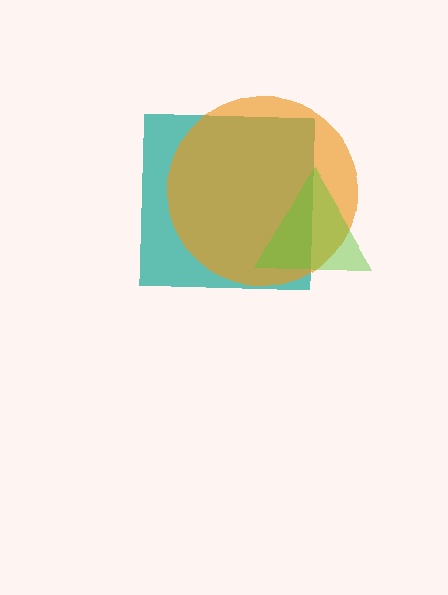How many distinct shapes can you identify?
There are 3 distinct shapes: a teal square, an orange circle, a lime triangle.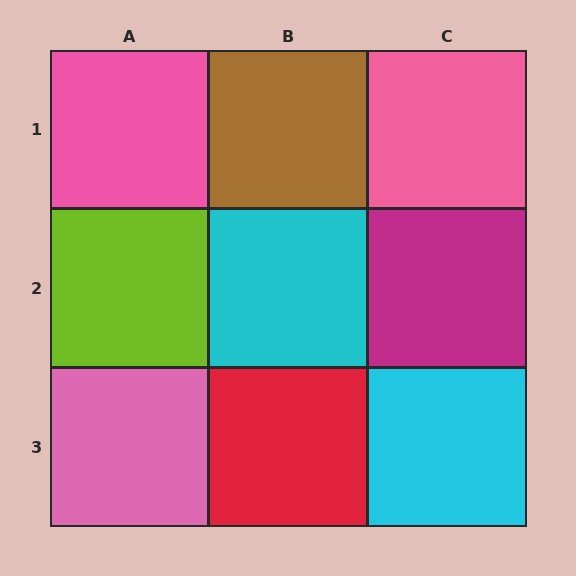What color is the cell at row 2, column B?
Cyan.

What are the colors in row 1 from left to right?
Pink, brown, pink.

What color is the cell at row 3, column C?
Cyan.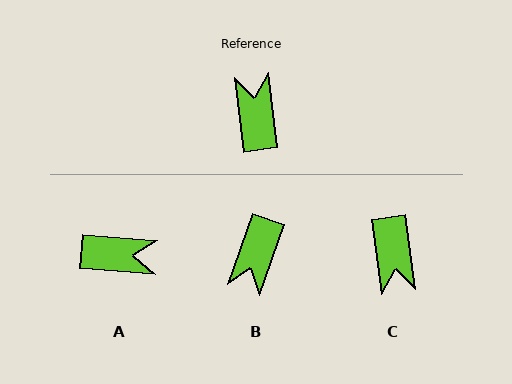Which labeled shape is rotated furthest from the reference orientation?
C, about 179 degrees away.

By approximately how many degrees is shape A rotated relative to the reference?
Approximately 102 degrees clockwise.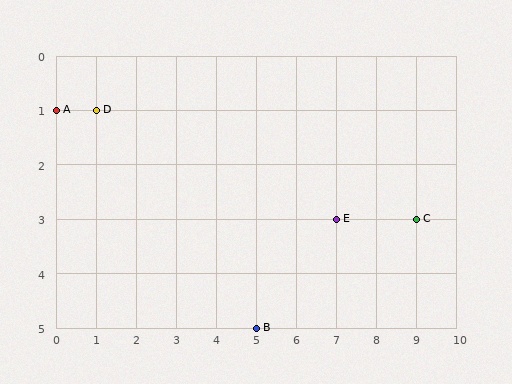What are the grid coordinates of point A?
Point A is at grid coordinates (0, 1).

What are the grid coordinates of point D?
Point D is at grid coordinates (1, 1).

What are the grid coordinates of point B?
Point B is at grid coordinates (5, 5).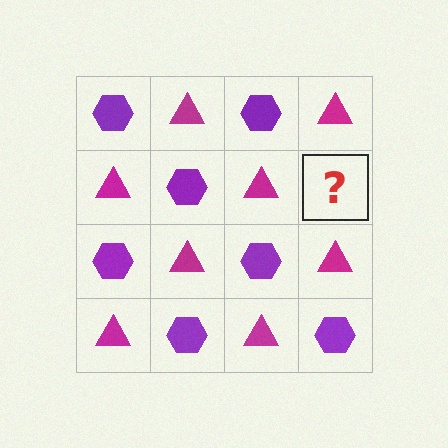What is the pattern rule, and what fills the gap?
The rule is that it alternates purple hexagon and magenta triangle in a checkerboard pattern. The gap should be filled with a purple hexagon.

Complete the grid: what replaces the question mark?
The question mark should be replaced with a purple hexagon.